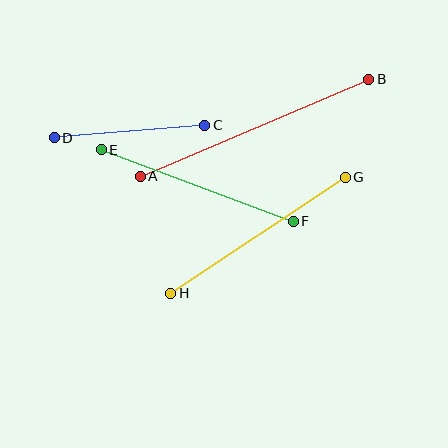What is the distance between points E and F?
The distance is approximately 205 pixels.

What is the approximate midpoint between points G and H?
The midpoint is at approximately (258, 235) pixels.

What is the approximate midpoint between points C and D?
The midpoint is at approximately (130, 132) pixels.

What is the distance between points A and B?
The distance is approximately 248 pixels.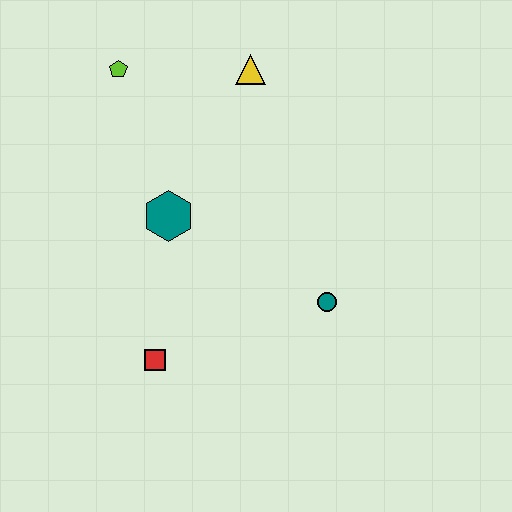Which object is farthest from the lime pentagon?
The teal circle is farthest from the lime pentagon.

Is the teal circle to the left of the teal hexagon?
No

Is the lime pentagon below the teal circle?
No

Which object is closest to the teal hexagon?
The red square is closest to the teal hexagon.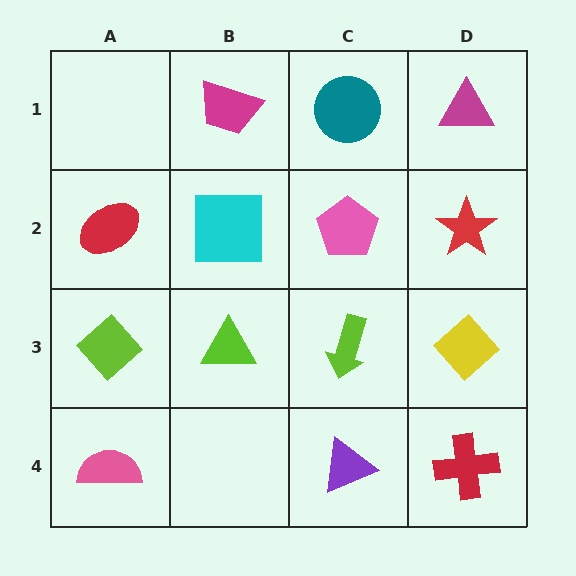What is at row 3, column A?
A lime diamond.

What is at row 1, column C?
A teal circle.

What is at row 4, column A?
A pink semicircle.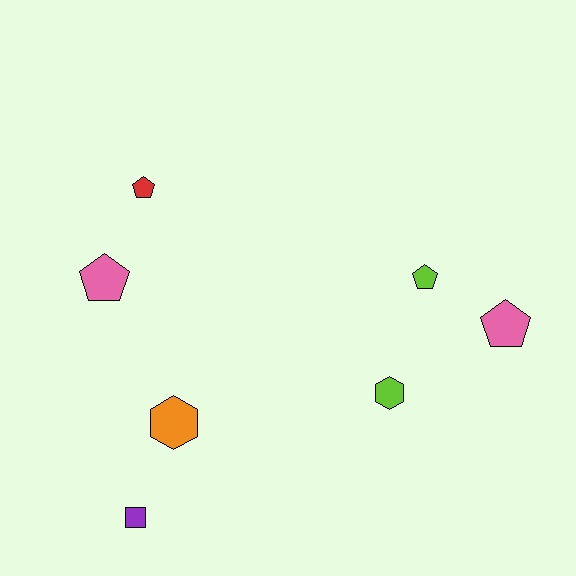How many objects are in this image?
There are 7 objects.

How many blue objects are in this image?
There are no blue objects.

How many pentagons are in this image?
There are 4 pentagons.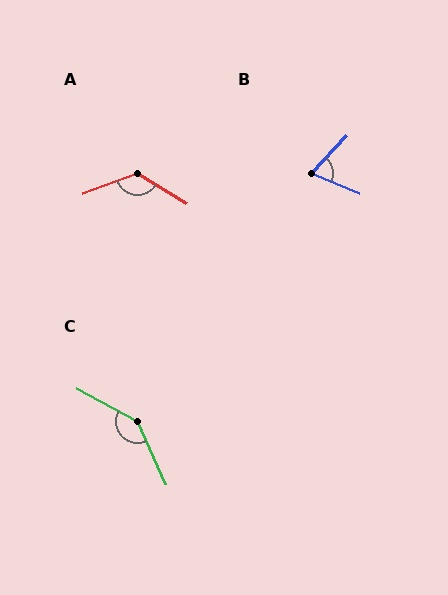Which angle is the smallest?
B, at approximately 69 degrees.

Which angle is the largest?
C, at approximately 143 degrees.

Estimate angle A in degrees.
Approximately 129 degrees.